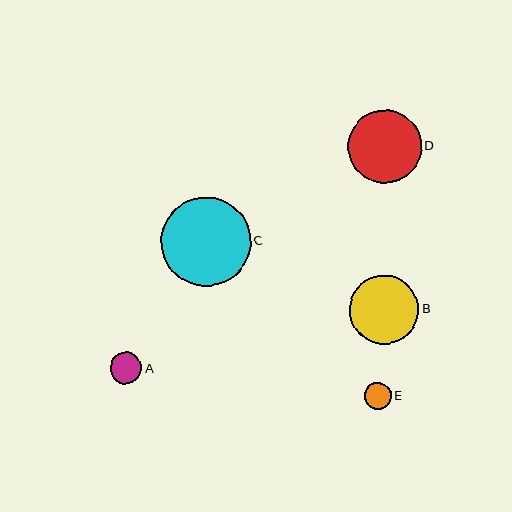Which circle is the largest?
Circle C is the largest with a size of approximately 89 pixels.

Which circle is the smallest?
Circle E is the smallest with a size of approximately 27 pixels.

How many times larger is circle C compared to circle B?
Circle C is approximately 1.3 times the size of circle B.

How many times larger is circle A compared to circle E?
Circle A is approximately 1.2 times the size of circle E.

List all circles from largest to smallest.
From largest to smallest: C, D, B, A, E.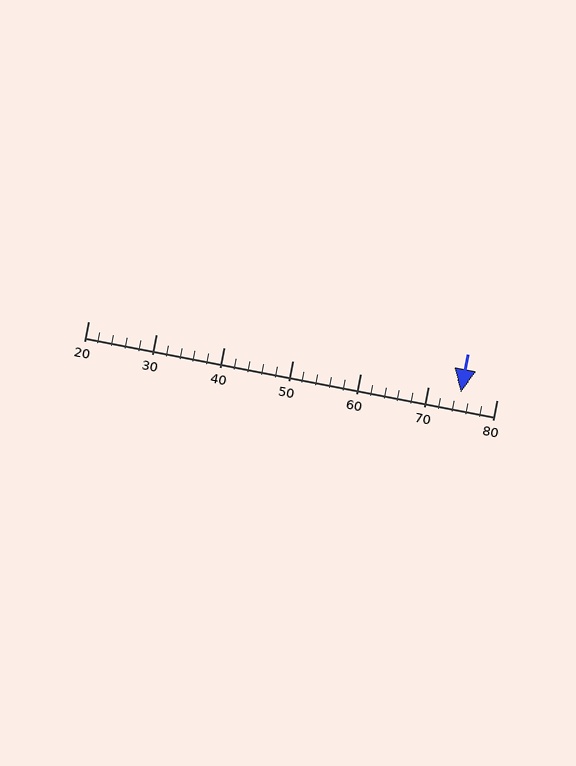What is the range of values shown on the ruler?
The ruler shows values from 20 to 80.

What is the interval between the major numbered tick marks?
The major tick marks are spaced 10 units apart.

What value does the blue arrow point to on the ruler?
The blue arrow points to approximately 75.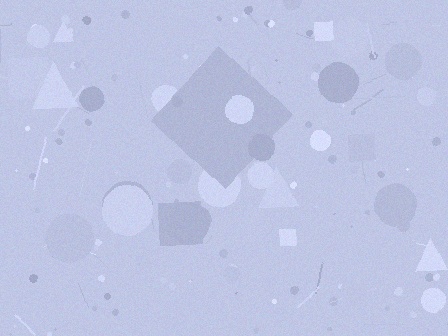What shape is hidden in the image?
A diamond is hidden in the image.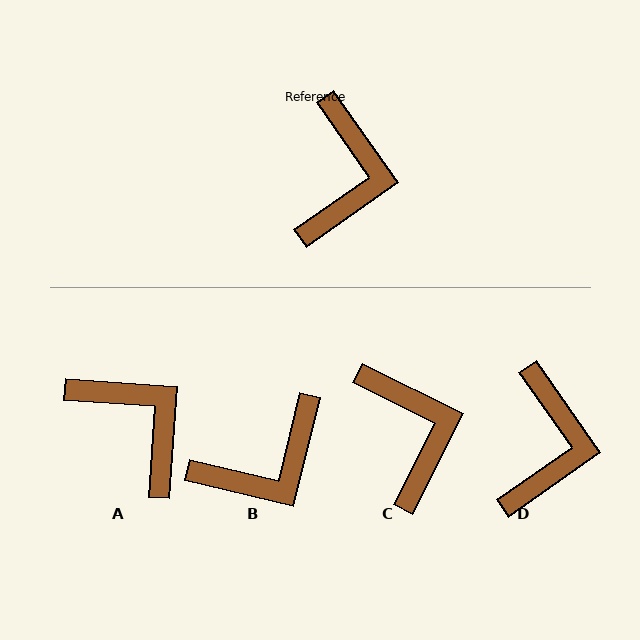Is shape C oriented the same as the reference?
No, it is off by about 28 degrees.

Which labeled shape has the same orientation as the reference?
D.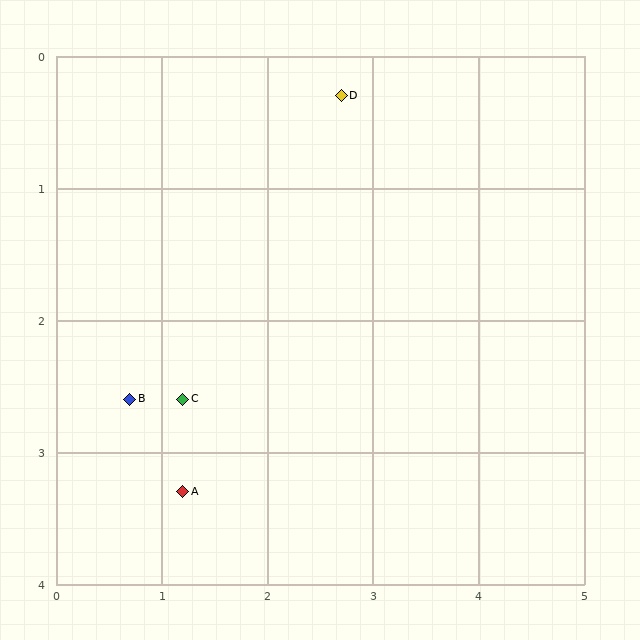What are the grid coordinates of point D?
Point D is at approximately (2.7, 0.3).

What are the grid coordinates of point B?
Point B is at approximately (0.7, 2.6).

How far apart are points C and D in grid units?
Points C and D are about 2.7 grid units apart.